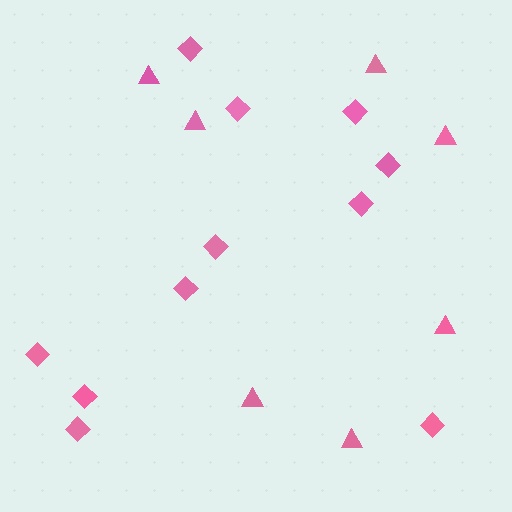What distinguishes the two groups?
There are 2 groups: one group of diamonds (11) and one group of triangles (7).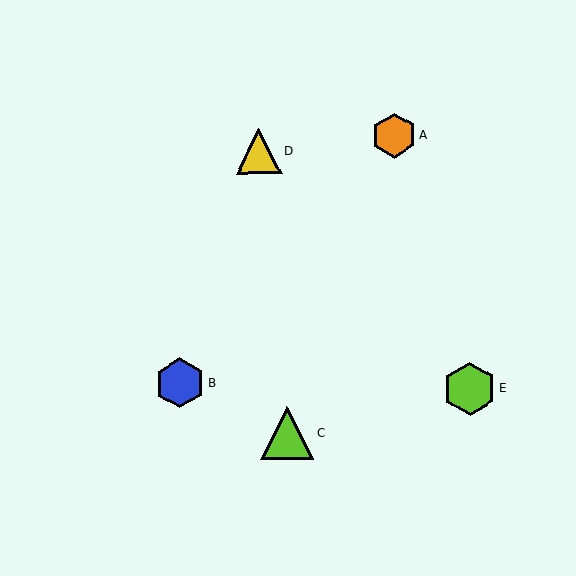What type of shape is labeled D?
Shape D is a yellow triangle.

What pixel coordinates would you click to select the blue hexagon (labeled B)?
Click at (180, 383) to select the blue hexagon B.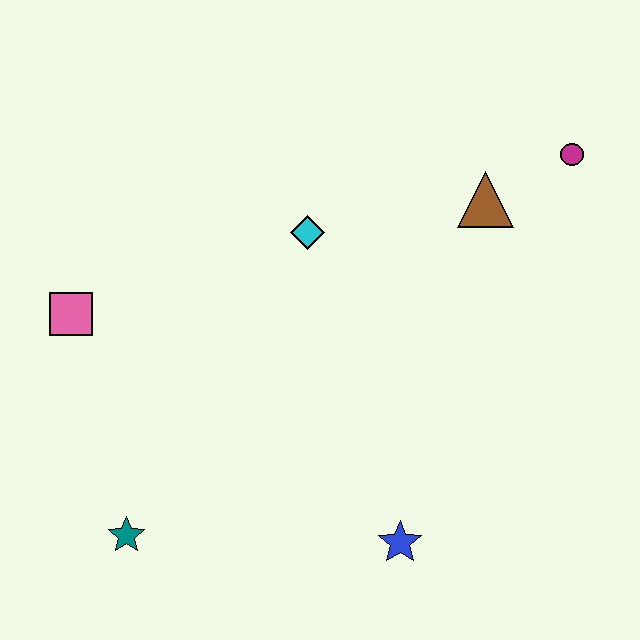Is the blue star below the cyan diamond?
Yes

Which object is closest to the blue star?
The teal star is closest to the blue star.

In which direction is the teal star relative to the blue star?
The teal star is to the left of the blue star.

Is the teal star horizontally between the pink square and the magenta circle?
Yes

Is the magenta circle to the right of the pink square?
Yes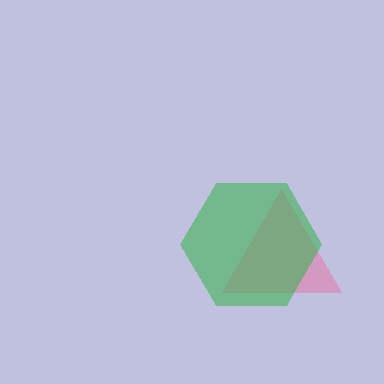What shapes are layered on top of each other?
The layered shapes are: a pink triangle, a green hexagon.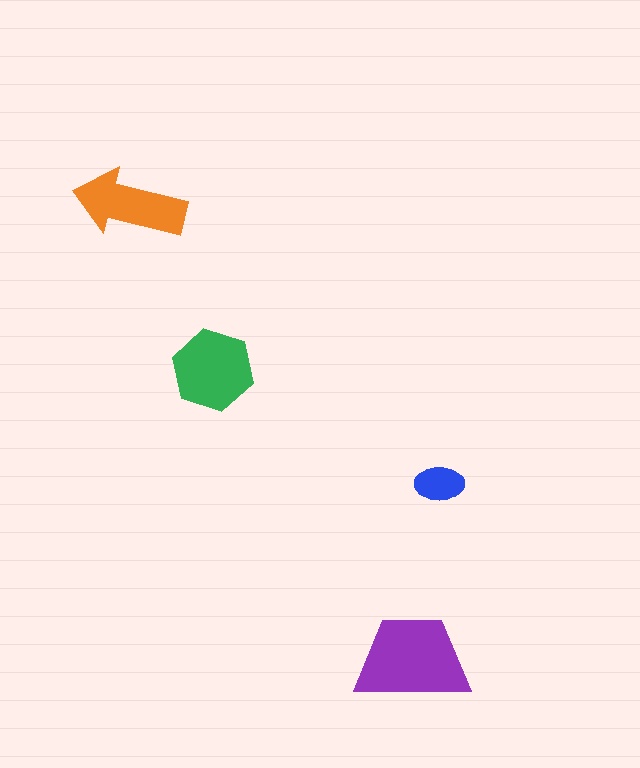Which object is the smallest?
The blue ellipse.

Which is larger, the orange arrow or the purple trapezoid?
The purple trapezoid.